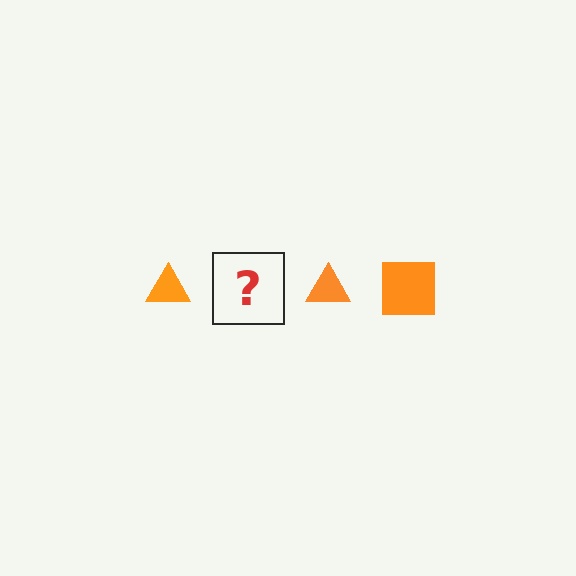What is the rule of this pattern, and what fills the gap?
The rule is that the pattern cycles through triangle, square shapes in orange. The gap should be filled with an orange square.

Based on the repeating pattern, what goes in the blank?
The blank should be an orange square.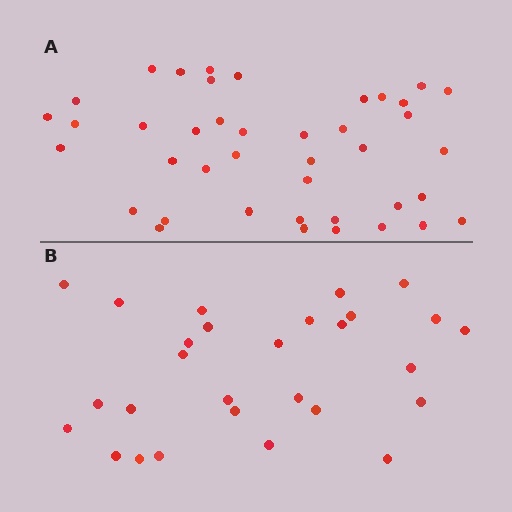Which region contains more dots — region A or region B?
Region A (the top region) has more dots.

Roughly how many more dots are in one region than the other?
Region A has approximately 15 more dots than region B.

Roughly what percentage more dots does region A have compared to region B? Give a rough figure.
About 45% more.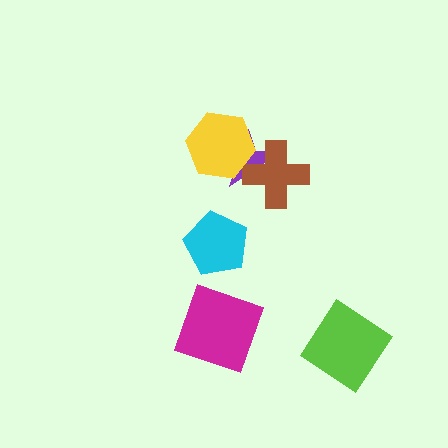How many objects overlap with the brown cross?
1 object overlaps with the brown cross.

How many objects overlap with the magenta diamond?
0 objects overlap with the magenta diamond.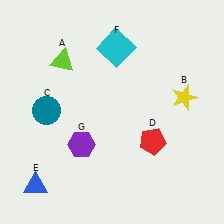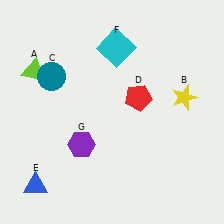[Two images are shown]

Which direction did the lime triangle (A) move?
The lime triangle (A) moved left.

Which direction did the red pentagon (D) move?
The red pentagon (D) moved up.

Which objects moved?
The objects that moved are: the lime triangle (A), the teal circle (C), the red pentagon (D).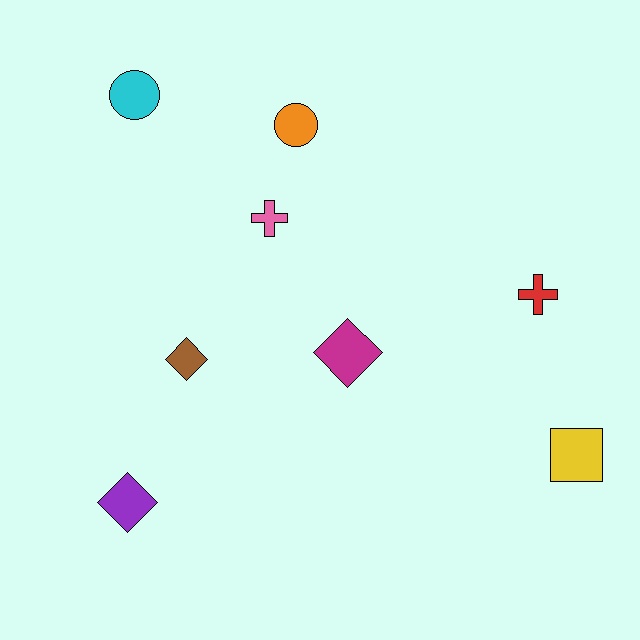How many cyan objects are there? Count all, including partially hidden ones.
There is 1 cyan object.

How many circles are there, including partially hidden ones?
There are 2 circles.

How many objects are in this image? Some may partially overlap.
There are 8 objects.